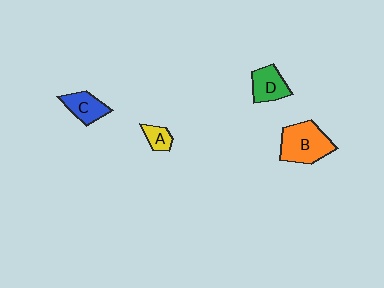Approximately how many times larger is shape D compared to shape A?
Approximately 1.8 times.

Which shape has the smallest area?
Shape A (yellow).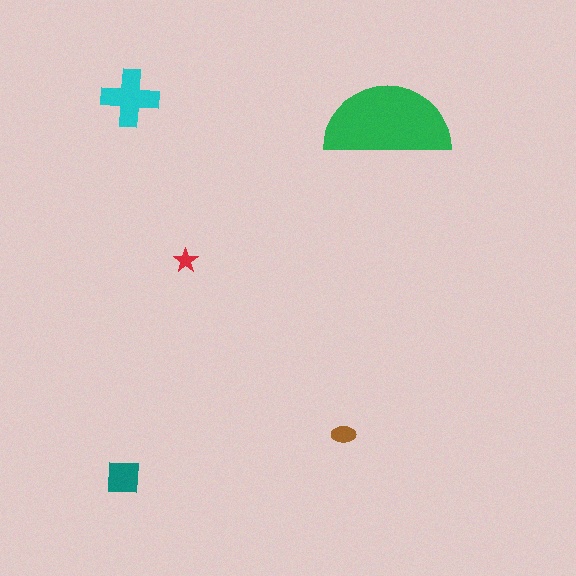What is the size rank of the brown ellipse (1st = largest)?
4th.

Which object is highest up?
The cyan cross is topmost.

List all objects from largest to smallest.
The green semicircle, the cyan cross, the teal square, the brown ellipse, the red star.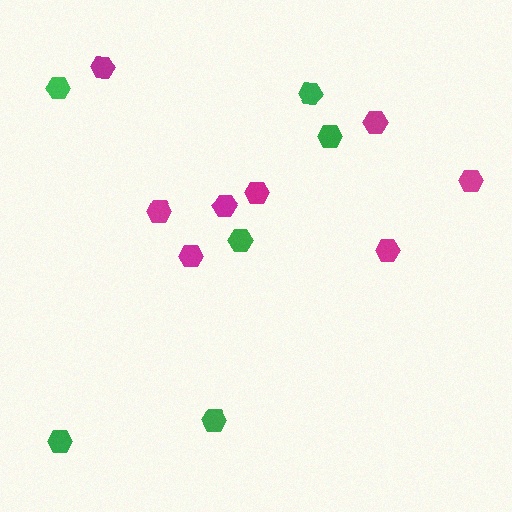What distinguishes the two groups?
There are 2 groups: one group of green hexagons (6) and one group of magenta hexagons (8).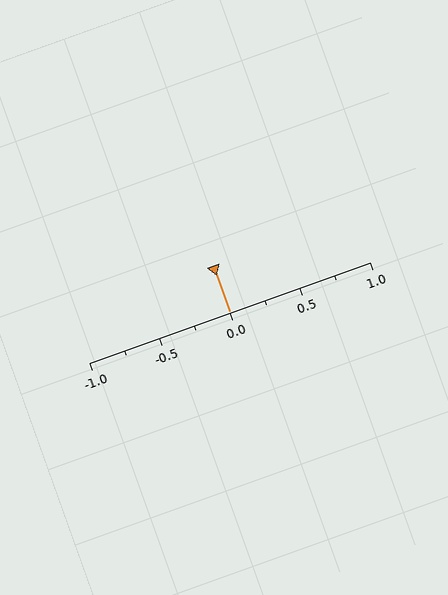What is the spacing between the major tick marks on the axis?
The major ticks are spaced 0.5 apart.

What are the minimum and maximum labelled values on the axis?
The axis runs from -1.0 to 1.0.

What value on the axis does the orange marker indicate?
The marker indicates approximately 0.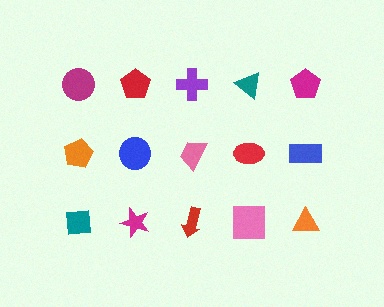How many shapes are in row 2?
5 shapes.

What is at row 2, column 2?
A blue circle.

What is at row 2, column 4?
A red ellipse.